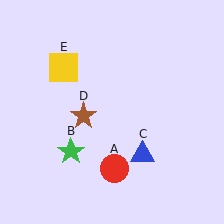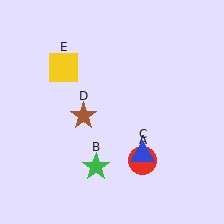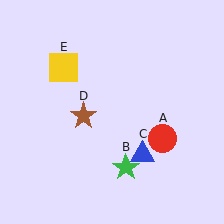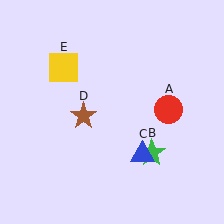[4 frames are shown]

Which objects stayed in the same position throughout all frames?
Blue triangle (object C) and brown star (object D) and yellow square (object E) remained stationary.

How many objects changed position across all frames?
2 objects changed position: red circle (object A), green star (object B).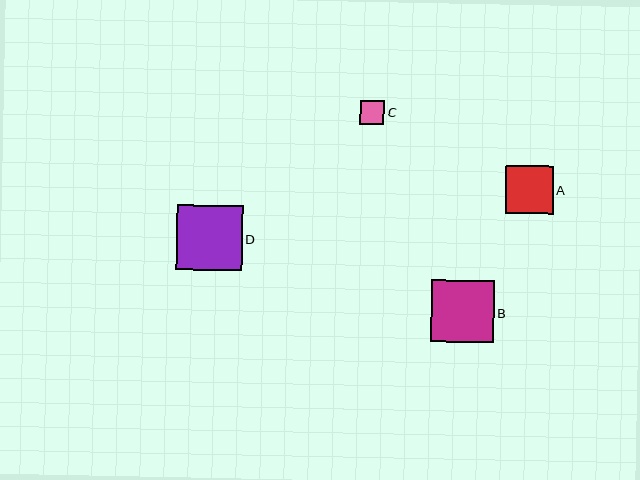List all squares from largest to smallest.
From largest to smallest: D, B, A, C.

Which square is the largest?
Square D is the largest with a size of approximately 66 pixels.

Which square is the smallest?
Square C is the smallest with a size of approximately 24 pixels.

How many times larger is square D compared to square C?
Square D is approximately 2.7 times the size of square C.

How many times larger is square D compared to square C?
Square D is approximately 2.7 times the size of square C.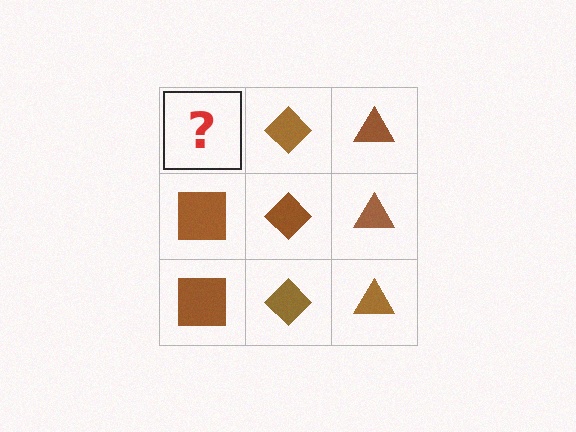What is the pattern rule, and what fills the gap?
The rule is that each column has a consistent shape. The gap should be filled with a brown square.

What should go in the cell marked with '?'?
The missing cell should contain a brown square.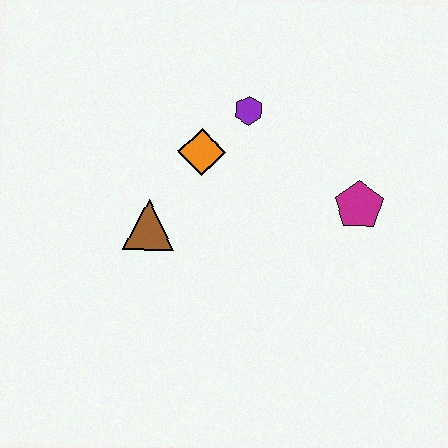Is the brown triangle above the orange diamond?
No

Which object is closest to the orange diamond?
The purple hexagon is closest to the orange diamond.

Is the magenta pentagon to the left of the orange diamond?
No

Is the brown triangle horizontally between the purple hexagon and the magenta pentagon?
No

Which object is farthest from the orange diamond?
The magenta pentagon is farthest from the orange diamond.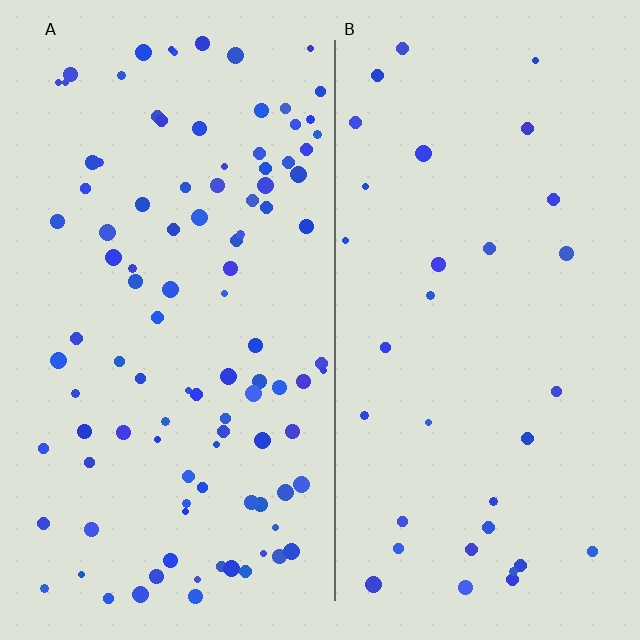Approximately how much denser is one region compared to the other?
Approximately 3.1× — region A over region B.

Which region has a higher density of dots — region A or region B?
A (the left).